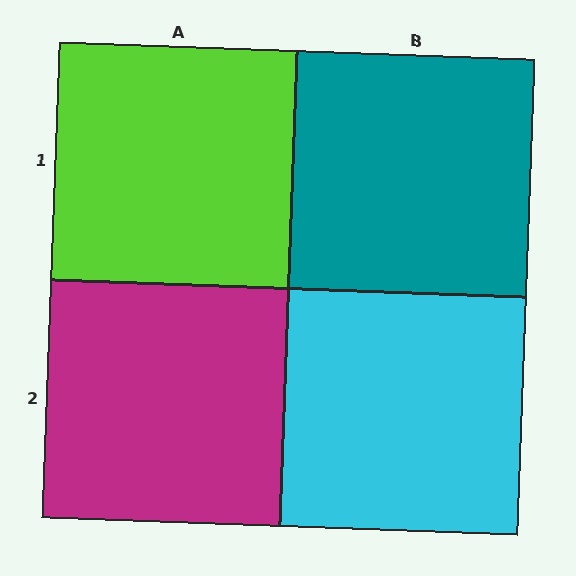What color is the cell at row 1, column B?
Teal.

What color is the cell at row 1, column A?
Lime.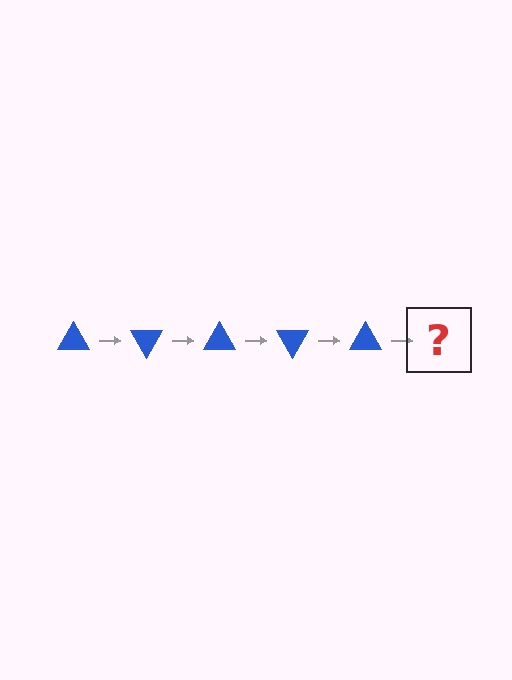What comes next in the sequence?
The next element should be a blue triangle rotated 300 degrees.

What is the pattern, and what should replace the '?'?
The pattern is that the triangle rotates 60 degrees each step. The '?' should be a blue triangle rotated 300 degrees.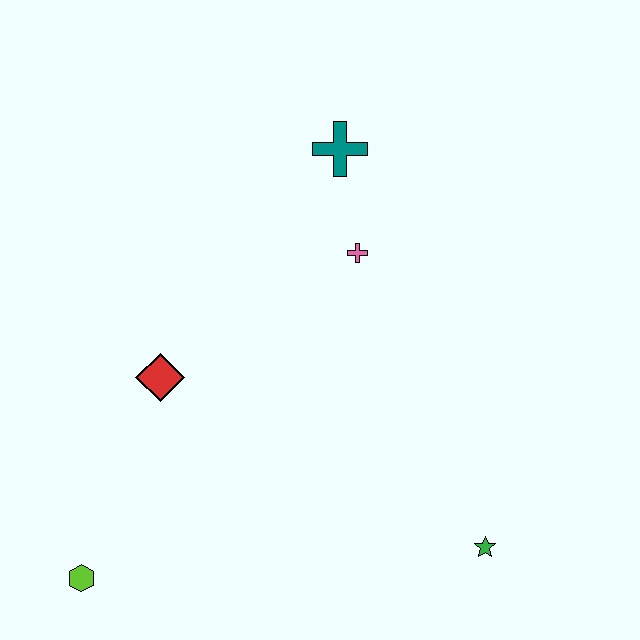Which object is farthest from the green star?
The teal cross is farthest from the green star.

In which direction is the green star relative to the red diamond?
The green star is to the right of the red diamond.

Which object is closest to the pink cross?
The teal cross is closest to the pink cross.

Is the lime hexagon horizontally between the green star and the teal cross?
No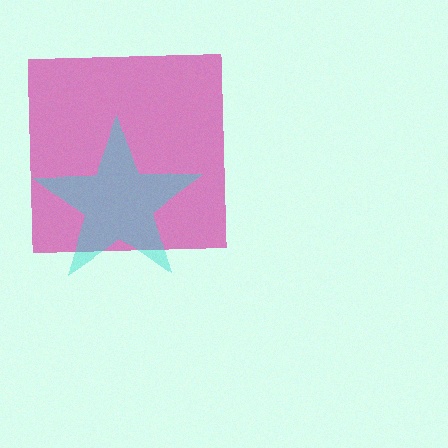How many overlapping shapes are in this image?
There are 2 overlapping shapes in the image.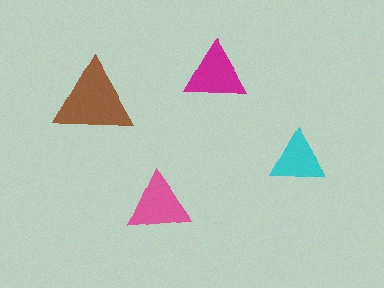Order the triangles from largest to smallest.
the brown one, the pink one, the magenta one, the cyan one.